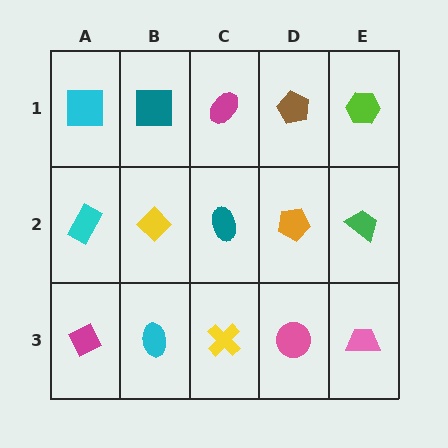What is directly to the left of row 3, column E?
A pink circle.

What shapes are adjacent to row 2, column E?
A lime hexagon (row 1, column E), a pink trapezoid (row 3, column E), an orange pentagon (row 2, column D).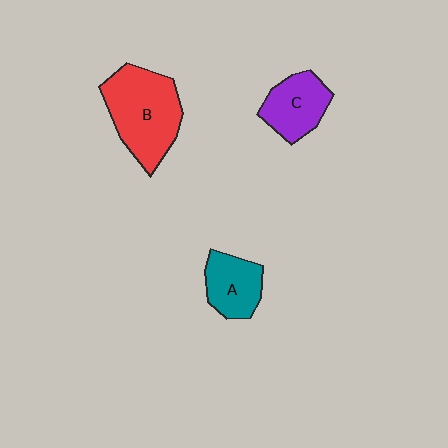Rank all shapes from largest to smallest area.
From largest to smallest: B (red), C (purple), A (teal).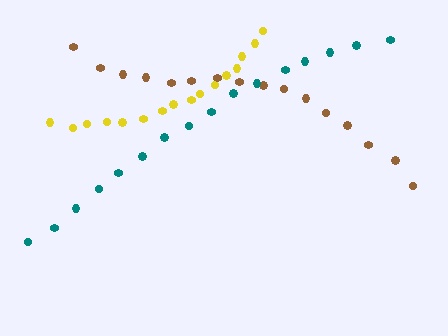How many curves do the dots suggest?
There are 3 distinct paths.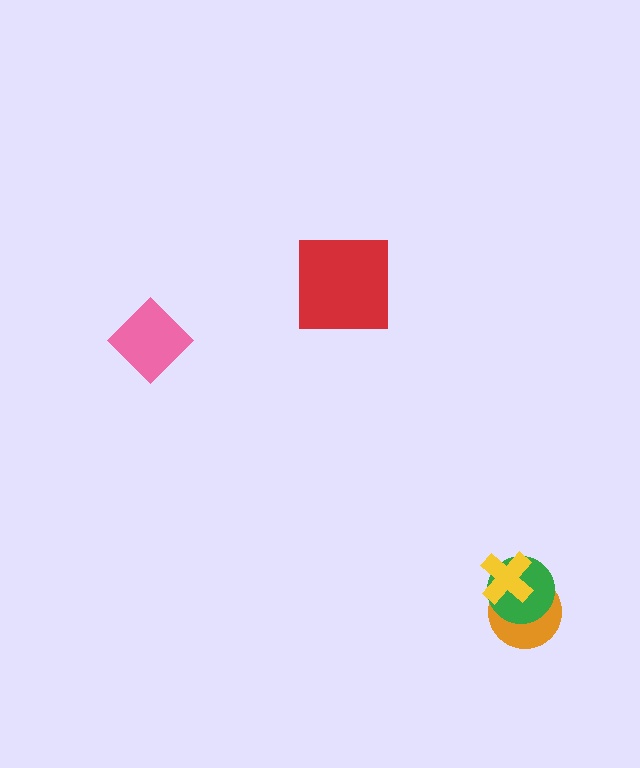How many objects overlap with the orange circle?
2 objects overlap with the orange circle.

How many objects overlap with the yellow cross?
2 objects overlap with the yellow cross.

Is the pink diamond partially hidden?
No, no other shape covers it.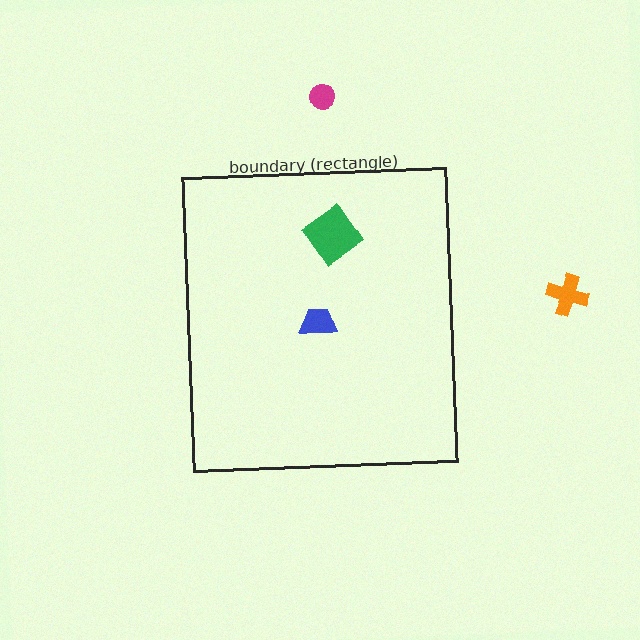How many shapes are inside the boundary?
2 inside, 2 outside.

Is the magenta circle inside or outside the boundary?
Outside.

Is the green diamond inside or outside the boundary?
Inside.